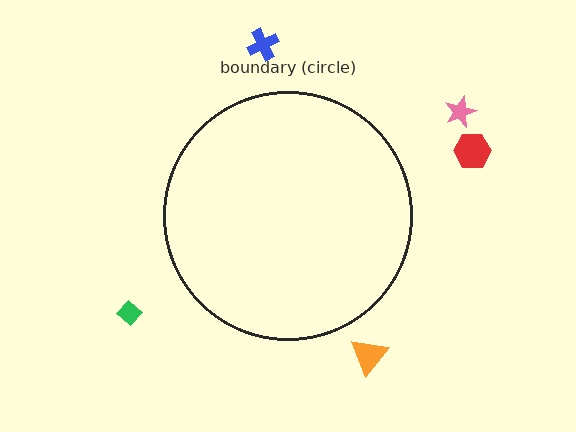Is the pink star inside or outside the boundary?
Outside.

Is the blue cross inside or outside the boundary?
Outside.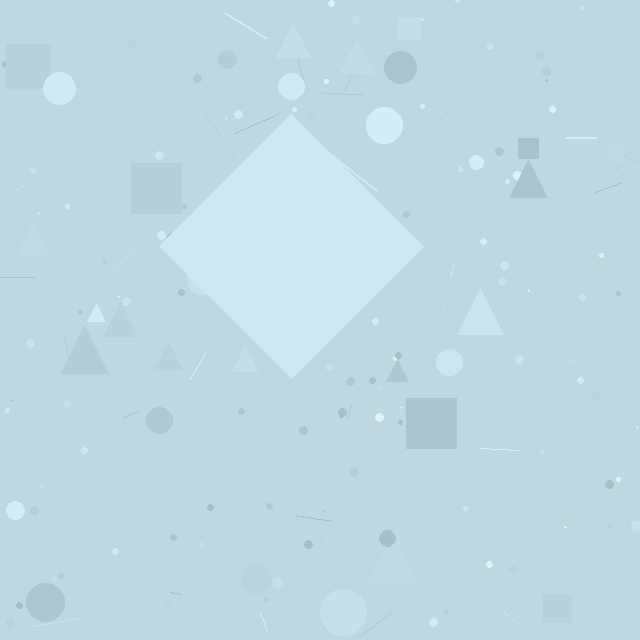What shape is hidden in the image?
A diamond is hidden in the image.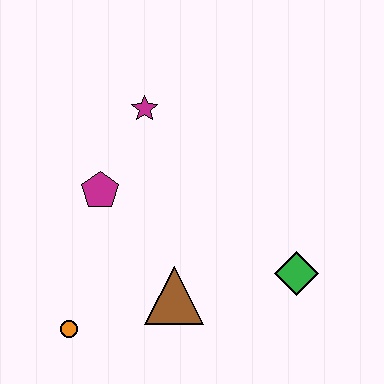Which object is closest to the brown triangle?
The orange circle is closest to the brown triangle.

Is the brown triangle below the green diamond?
Yes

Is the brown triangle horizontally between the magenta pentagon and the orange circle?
No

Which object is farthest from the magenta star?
The orange circle is farthest from the magenta star.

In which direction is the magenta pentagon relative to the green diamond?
The magenta pentagon is to the left of the green diamond.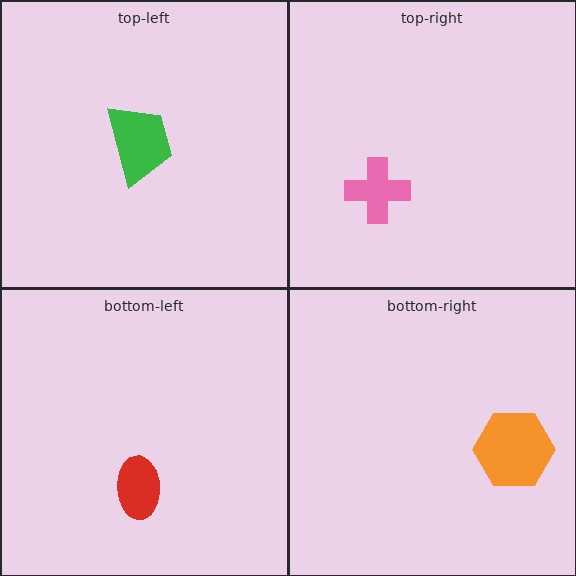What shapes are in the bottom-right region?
The orange hexagon.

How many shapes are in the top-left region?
1.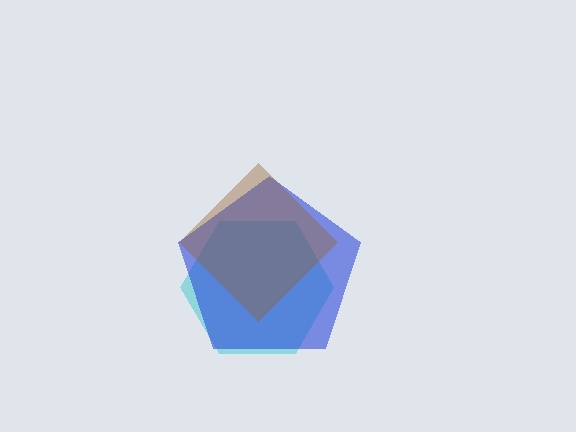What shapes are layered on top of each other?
The layered shapes are: a cyan hexagon, a blue pentagon, a brown diamond.